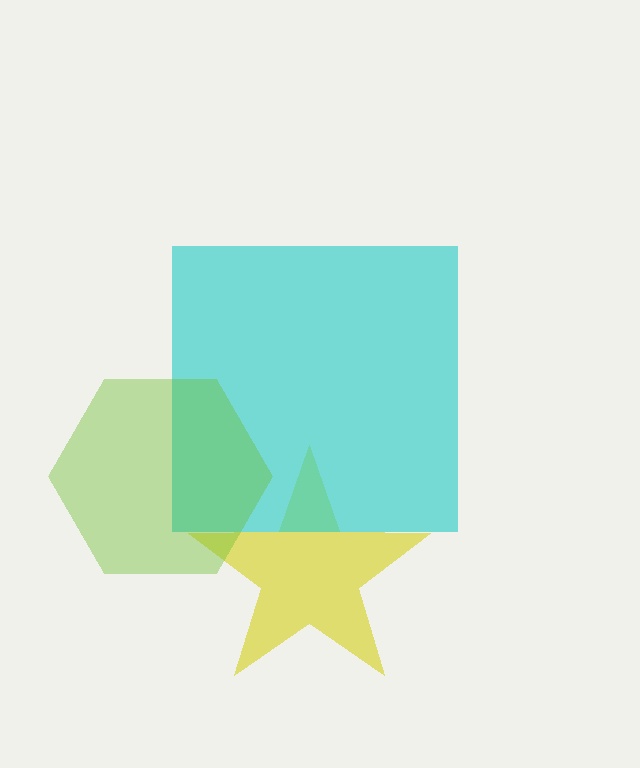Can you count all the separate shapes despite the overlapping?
Yes, there are 3 separate shapes.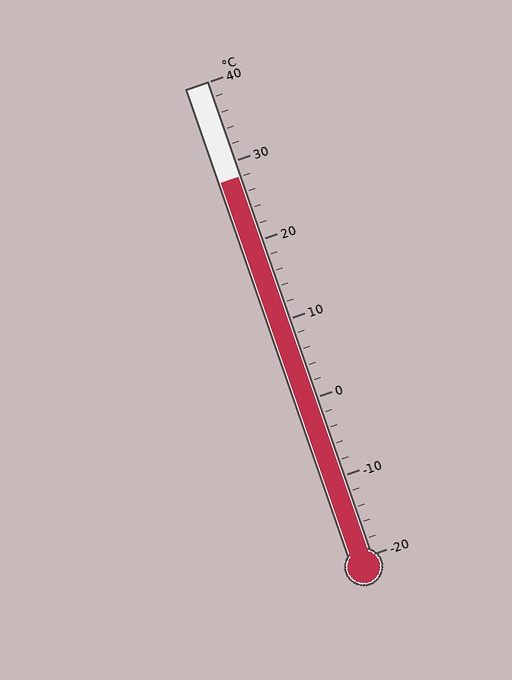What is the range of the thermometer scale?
The thermometer scale ranges from -20°C to 40°C.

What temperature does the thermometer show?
The thermometer shows approximately 28°C.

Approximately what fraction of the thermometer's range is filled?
The thermometer is filled to approximately 80% of its range.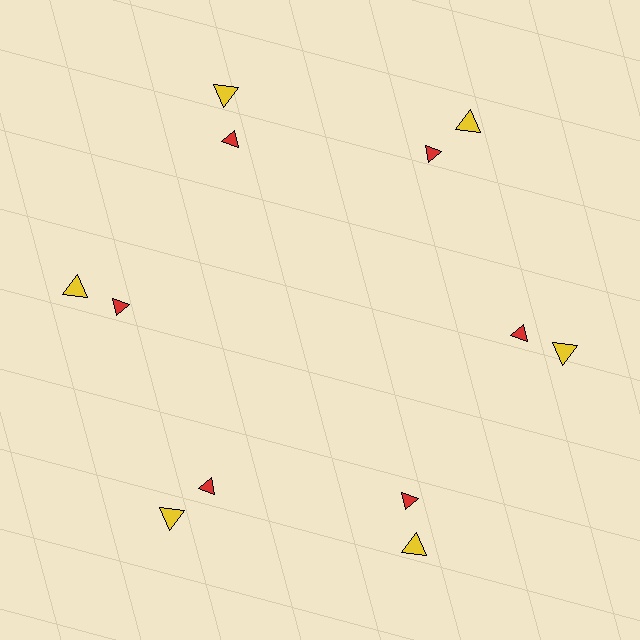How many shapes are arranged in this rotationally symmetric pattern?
There are 12 shapes, arranged in 6 groups of 2.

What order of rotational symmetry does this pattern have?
This pattern has 6-fold rotational symmetry.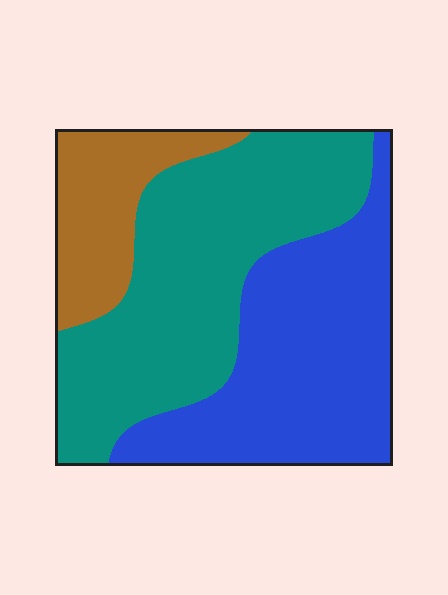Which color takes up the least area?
Brown, at roughly 15%.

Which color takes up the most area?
Teal, at roughly 45%.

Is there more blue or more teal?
Teal.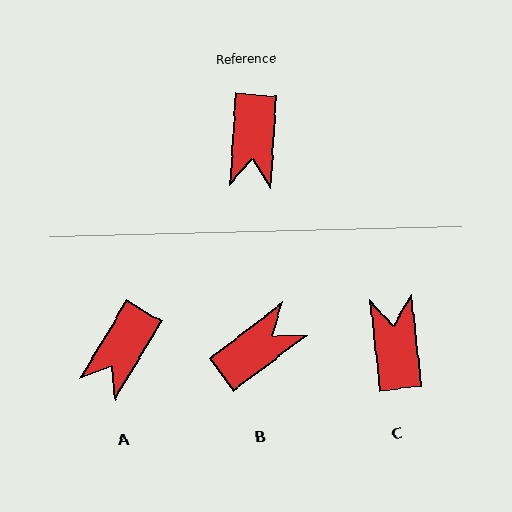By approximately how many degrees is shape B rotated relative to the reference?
Approximately 131 degrees counter-clockwise.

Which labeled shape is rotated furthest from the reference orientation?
C, about 170 degrees away.